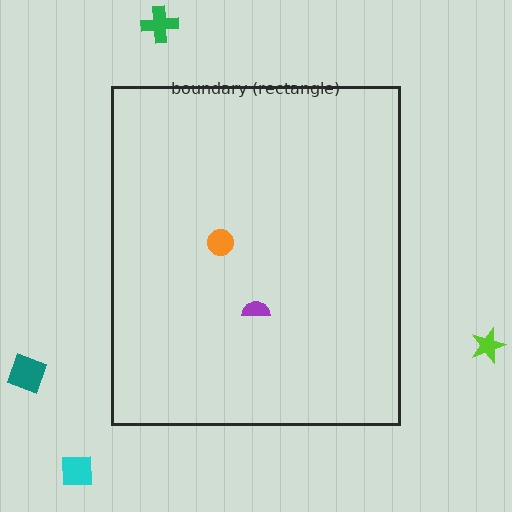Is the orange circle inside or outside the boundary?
Inside.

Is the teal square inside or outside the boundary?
Outside.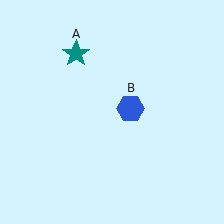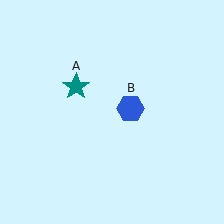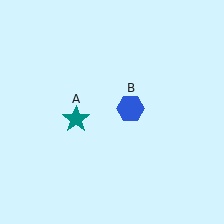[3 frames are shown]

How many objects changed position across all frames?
1 object changed position: teal star (object A).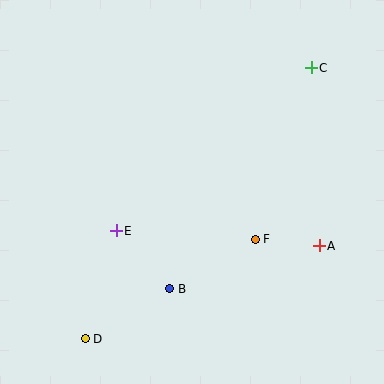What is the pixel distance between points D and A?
The distance between D and A is 252 pixels.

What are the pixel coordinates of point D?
Point D is at (85, 339).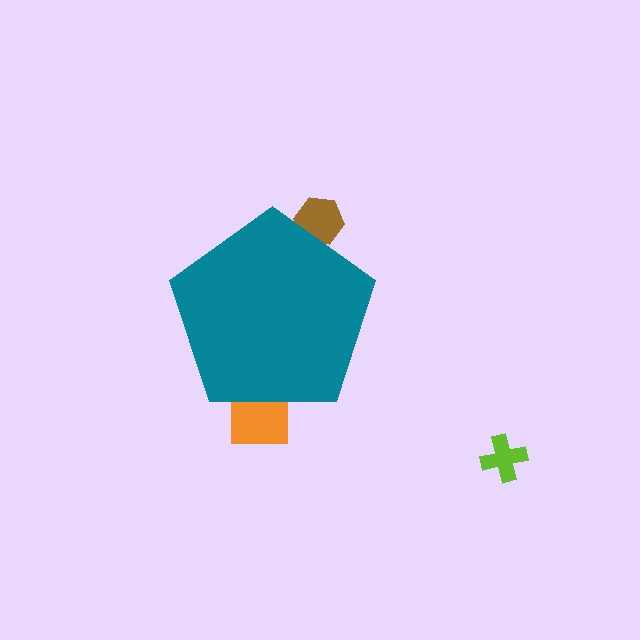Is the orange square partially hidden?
Yes, the orange square is partially hidden behind the teal pentagon.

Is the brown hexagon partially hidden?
Yes, the brown hexagon is partially hidden behind the teal pentagon.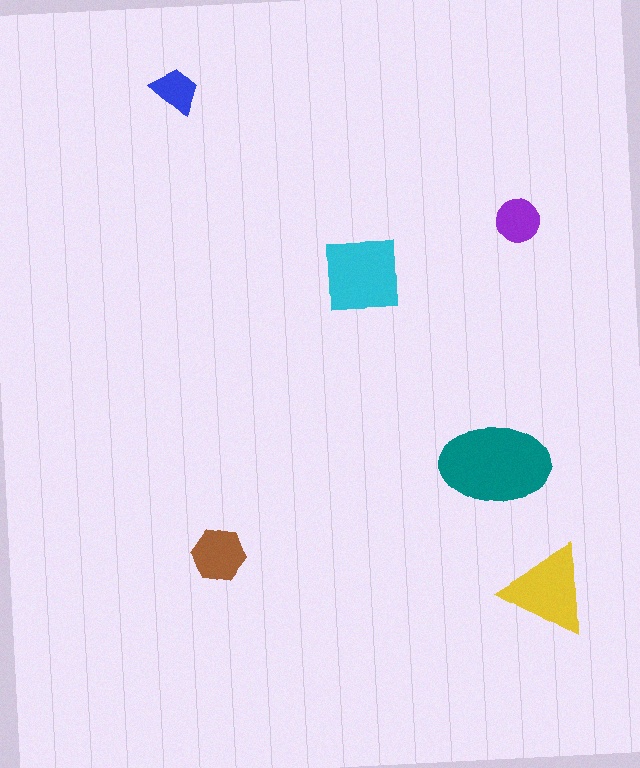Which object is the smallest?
The blue trapezoid.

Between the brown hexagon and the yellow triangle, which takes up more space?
The yellow triangle.